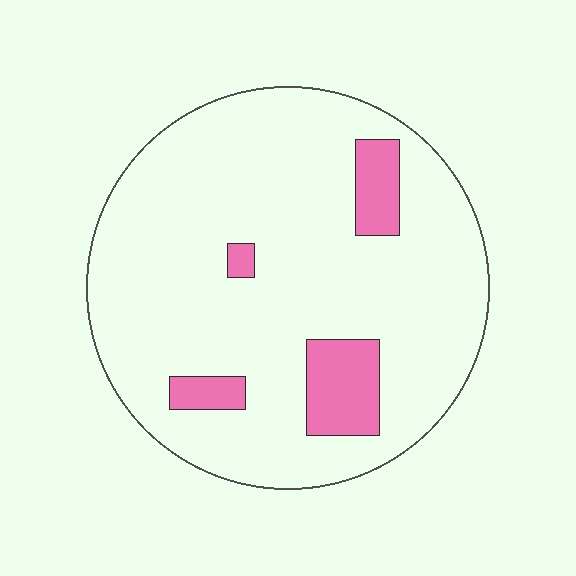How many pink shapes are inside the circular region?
4.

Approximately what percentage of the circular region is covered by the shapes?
Approximately 10%.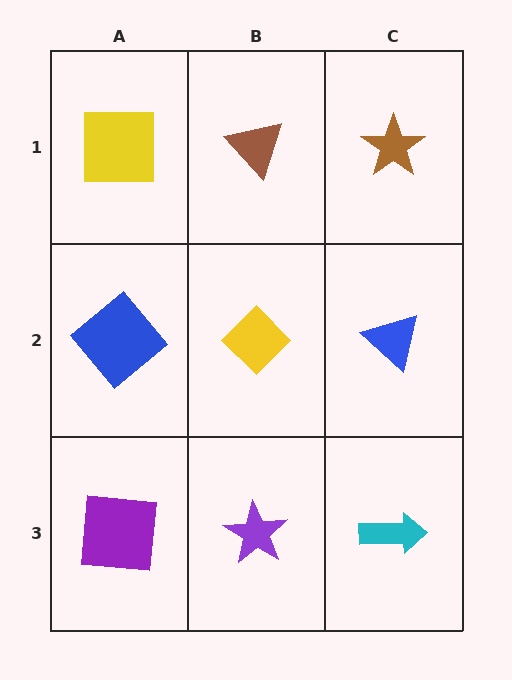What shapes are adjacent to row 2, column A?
A yellow square (row 1, column A), a purple square (row 3, column A), a yellow diamond (row 2, column B).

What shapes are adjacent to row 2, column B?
A brown triangle (row 1, column B), a purple star (row 3, column B), a blue diamond (row 2, column A), a blue triangle (row 2, column C).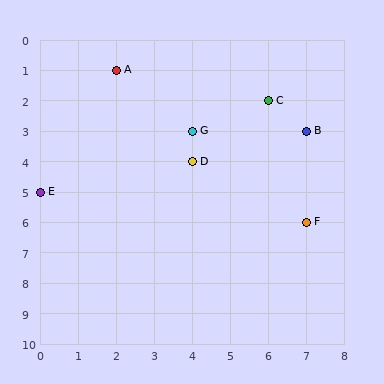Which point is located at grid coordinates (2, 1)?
Point A is at (2, 1).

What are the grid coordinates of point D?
Point D is at grid coordinates (4, 4).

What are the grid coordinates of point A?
Point A is at grid coordinates (2, 1).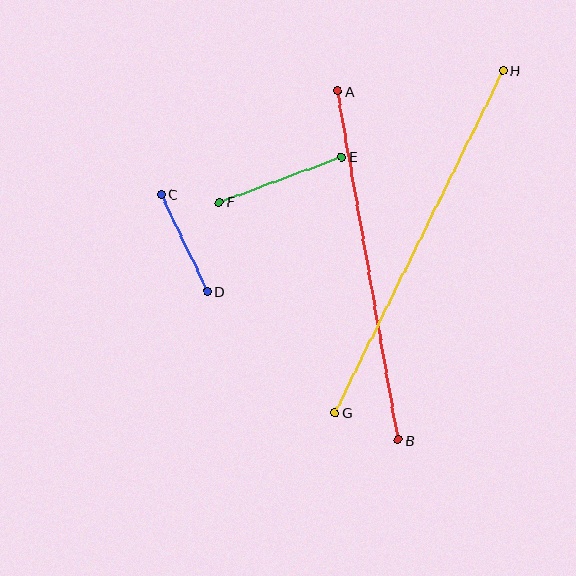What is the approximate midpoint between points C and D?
The midpoint is at approximately (184, 243) pixels.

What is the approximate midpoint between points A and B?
The midpoint is at approximately (368, 266) pixels.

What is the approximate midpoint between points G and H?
The midpoint is at approximately (419, 242) pixels.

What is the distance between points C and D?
The distance is approximately 107 pixels.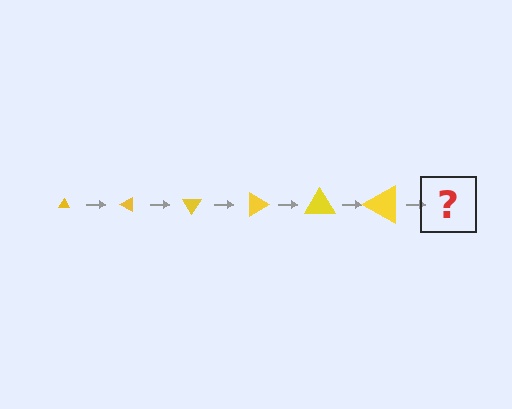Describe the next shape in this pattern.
It should be a triangle, larger than the previous one and rotated 180 degrees from the start.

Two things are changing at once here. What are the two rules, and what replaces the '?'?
The two rules are that the triangle grows larger each step and it rotates 30 degrees each step. The '?' should be a triangle, larger than the previous one and rotated 180 degrees from the start.